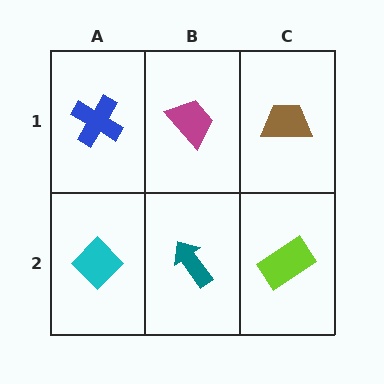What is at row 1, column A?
A blue cross.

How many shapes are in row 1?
3 shapes.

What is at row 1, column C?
A brown trapezoid.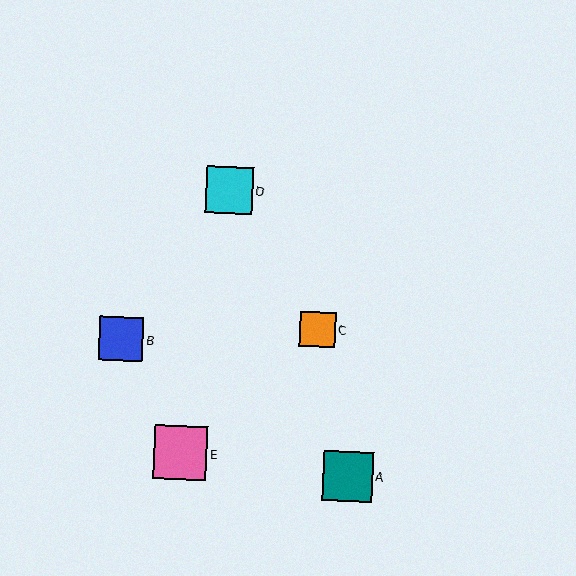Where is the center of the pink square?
The center of the pink square is at (181, 453).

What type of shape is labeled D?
Shape D is a cyan square.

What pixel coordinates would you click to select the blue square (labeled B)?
Click at (121, 339) to select the blue square B.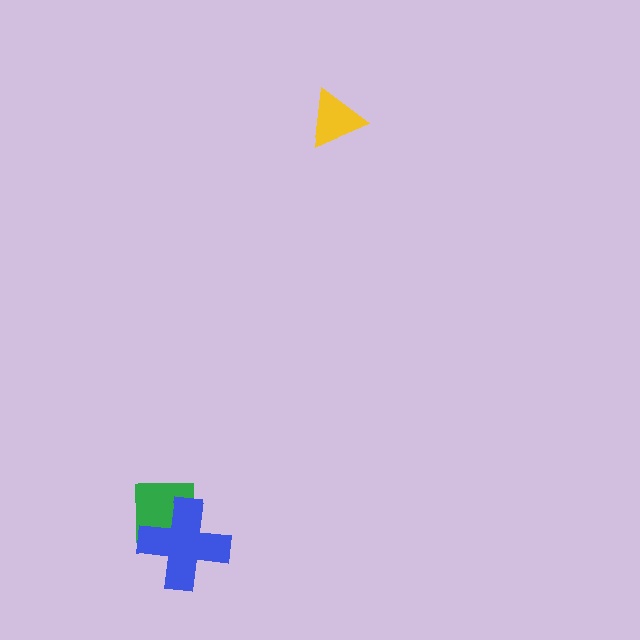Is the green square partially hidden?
Yes, it is partially covered by another shape.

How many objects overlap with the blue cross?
1 object overlaps with the blue cross.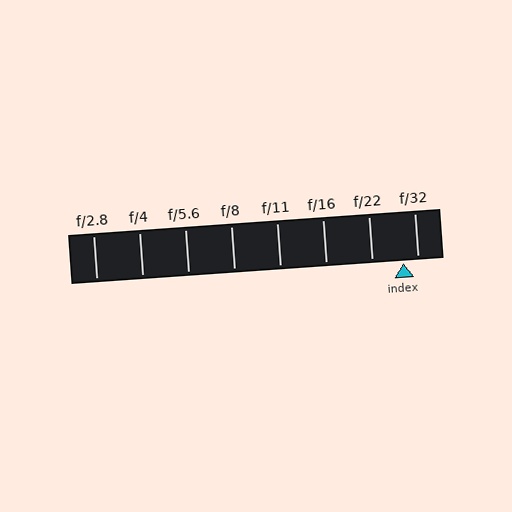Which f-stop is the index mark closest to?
The index mark is closest to f/32.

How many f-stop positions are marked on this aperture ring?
There are 8 f-stop positions marked.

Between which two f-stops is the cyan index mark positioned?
The index mark is between f/22 and f/32.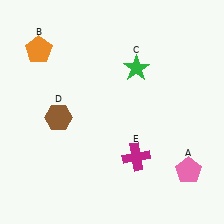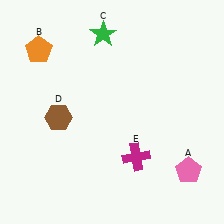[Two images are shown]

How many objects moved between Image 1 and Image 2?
1 object moved between the two images.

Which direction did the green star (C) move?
The green star (C) moved up.